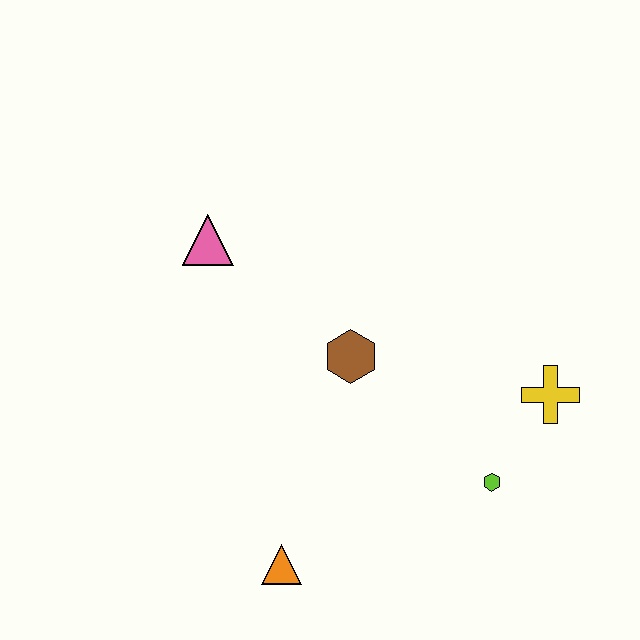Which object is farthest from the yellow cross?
The pink triangle is farthest from the yellow cross.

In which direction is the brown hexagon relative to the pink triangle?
The brown hexagon is to the right of the pink triangle.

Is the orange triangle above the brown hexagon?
No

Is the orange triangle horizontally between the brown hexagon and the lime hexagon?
No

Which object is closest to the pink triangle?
The brown hexagon is closest to the pink triangle.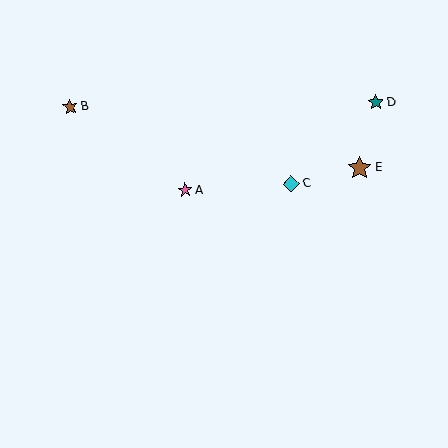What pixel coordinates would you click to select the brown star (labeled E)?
Click at (360, 168) to select the brown star E.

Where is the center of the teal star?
The center of the teal star is at (376, 102).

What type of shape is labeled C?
Shape C is a cyan diamond.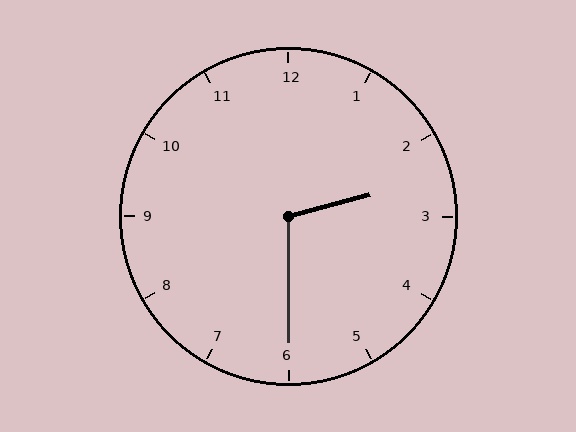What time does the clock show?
2:30.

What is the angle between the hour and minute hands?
Approximately 105 degrees.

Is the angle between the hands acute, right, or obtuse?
It is obtuse.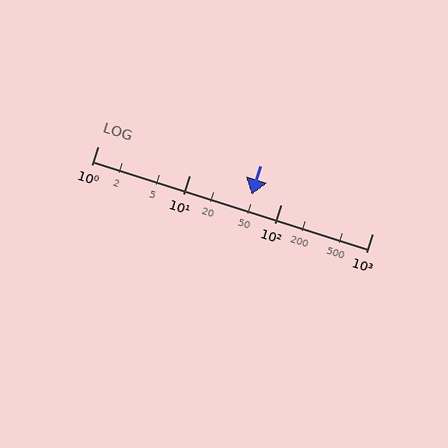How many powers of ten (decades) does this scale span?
The scale spans 3 decades, from 1 to 1000.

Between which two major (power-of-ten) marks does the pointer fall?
The pointer is between 10 and 100.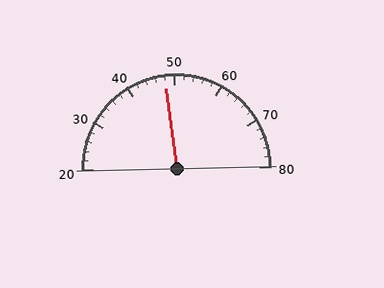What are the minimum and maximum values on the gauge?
The gauge ranges from 20 to 80.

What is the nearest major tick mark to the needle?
The nearest major tick mark is 50.